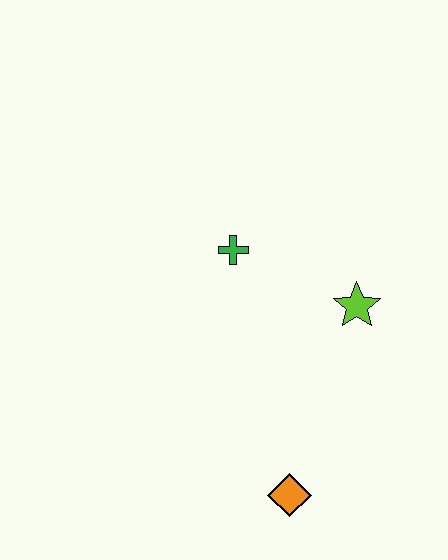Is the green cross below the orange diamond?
No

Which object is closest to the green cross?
The lime star is closest to the green cross.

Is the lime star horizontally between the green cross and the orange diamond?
No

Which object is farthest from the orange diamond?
The green cross is farthest from the orange diamond.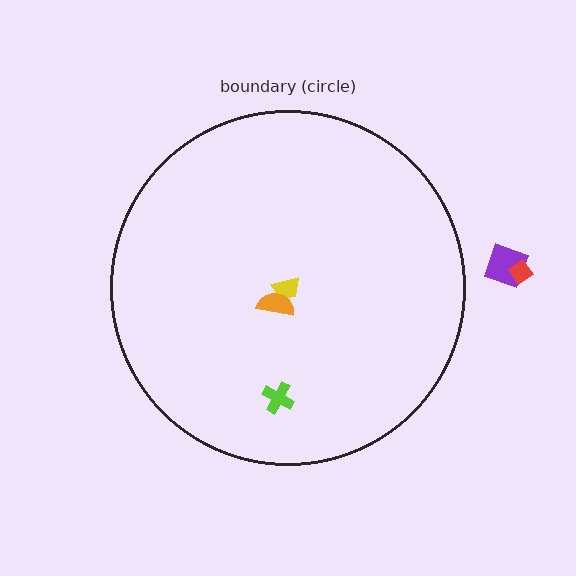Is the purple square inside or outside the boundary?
Outside.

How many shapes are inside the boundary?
3 inside, 2 outside.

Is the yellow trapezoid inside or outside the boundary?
Inside.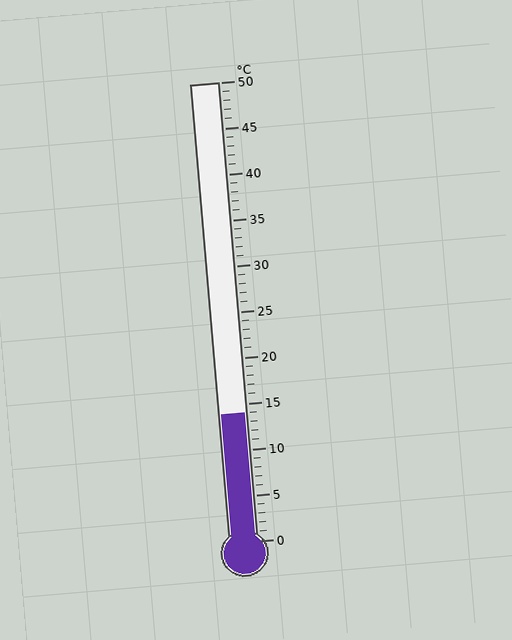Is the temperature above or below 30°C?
The temperature is below 30°C.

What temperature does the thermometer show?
The thermometer shows approximately 14°C.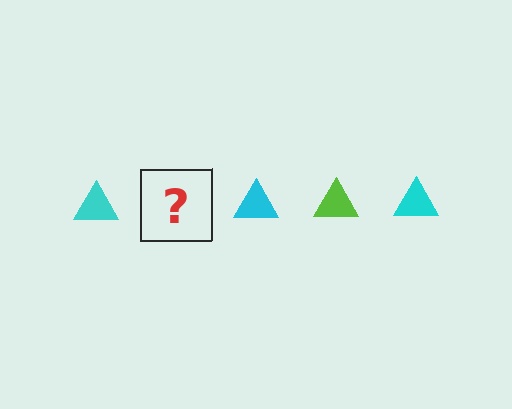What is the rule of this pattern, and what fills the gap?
The rule is that the pattern cycles through cyan, lime triangles. The gap should be filled with a lime triangle.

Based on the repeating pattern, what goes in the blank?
The blank should be a lime triangle.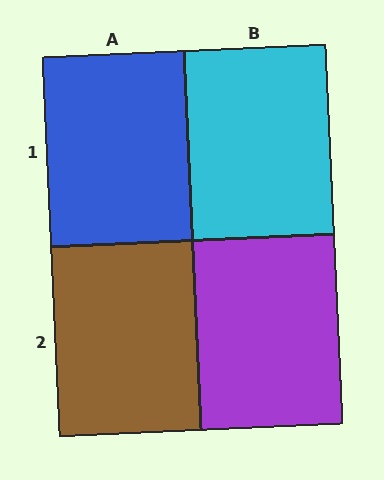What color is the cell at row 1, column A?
Blue.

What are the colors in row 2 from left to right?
Brown, purple.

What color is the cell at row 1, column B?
Cyan.